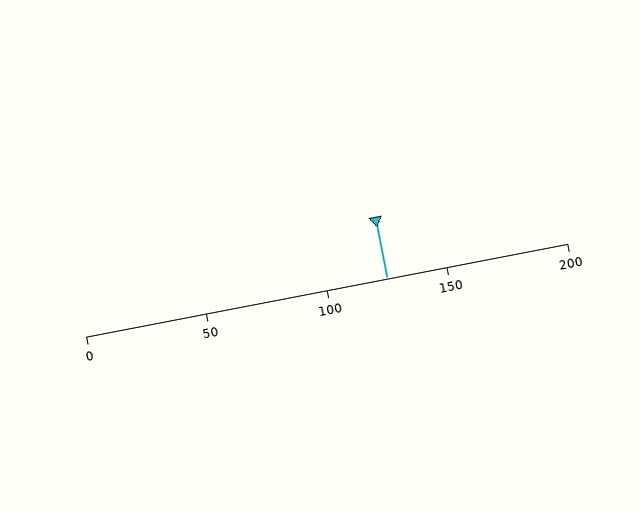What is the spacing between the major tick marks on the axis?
The major ticks are spaced 50 apart.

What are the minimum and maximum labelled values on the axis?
The axis runs from 0 to 200.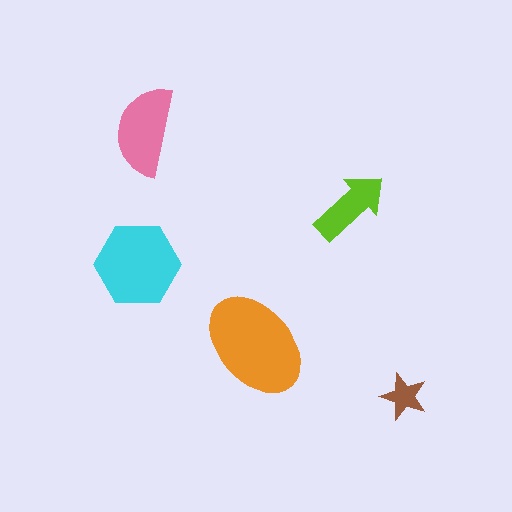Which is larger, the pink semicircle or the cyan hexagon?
The cyan hexagon.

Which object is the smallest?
The brown star.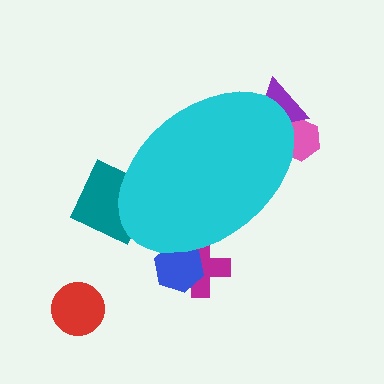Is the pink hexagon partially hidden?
Yes, the pink hexagon is partially hidden behind the cyan ellipse.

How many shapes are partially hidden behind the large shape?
5 shapes are partially hidden.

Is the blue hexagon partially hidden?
Yes, the blue hexagon is partially hidden behind the cyan ellipse.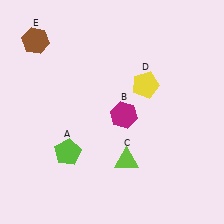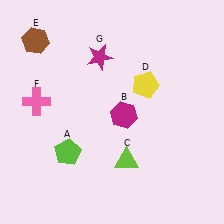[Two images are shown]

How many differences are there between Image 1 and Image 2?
There are 2 differences between the two images.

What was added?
A pink cross (F), a magenta star (G) were added in Image 2.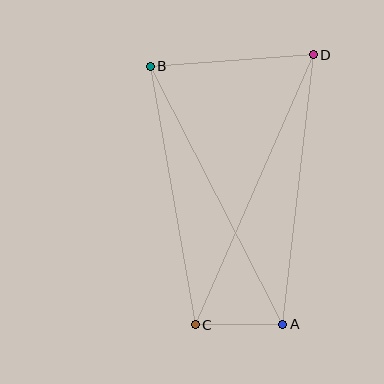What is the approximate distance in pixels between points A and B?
The distance between A and B is approximately 290 pixels.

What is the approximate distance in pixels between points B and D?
The distance between B and D is approximately 163 pixels.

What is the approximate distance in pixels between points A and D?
The distance between A and D is approximately 271 pixels.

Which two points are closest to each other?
Points A and C are closest to each other.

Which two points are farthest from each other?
Points C and D are farthest from each other.